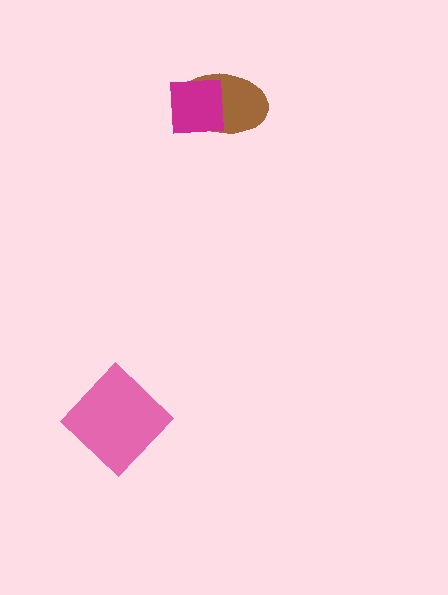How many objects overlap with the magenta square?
1 object overlaps with the magenta square.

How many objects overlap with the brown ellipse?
1 object overlaps with the brown ellipse.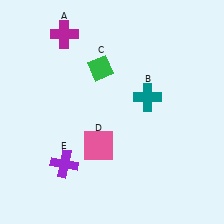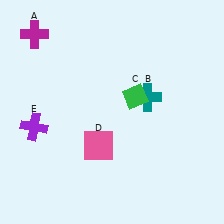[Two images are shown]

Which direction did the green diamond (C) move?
The green diamond (C) moved right.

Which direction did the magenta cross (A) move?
The magenta cross (A) moved left.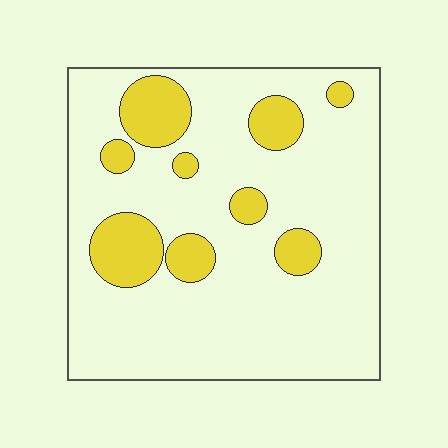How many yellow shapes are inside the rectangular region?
9.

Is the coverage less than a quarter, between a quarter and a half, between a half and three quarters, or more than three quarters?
Less than a quarter.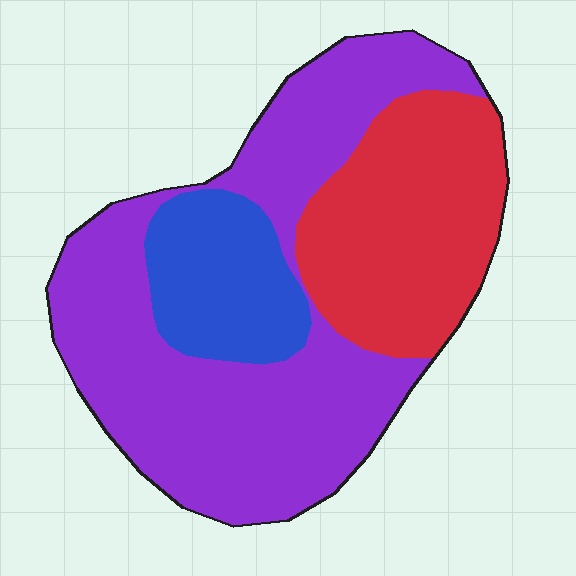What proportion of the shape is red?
Red takes up between a quarter and a half of the shape.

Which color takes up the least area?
Blue, at roughly 15%.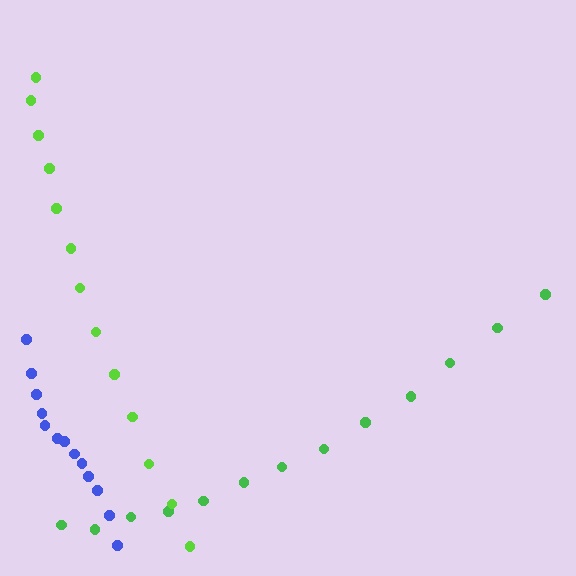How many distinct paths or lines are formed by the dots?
There are 3 distinct paths.